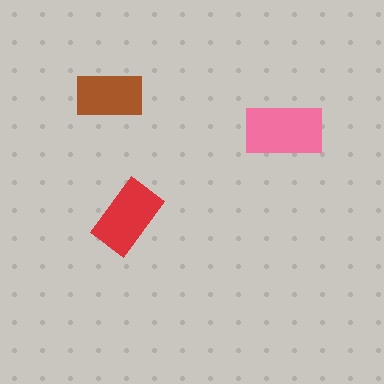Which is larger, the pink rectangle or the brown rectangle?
The pink one.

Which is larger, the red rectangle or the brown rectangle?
The red one.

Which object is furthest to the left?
The brown rectangle is leftmost.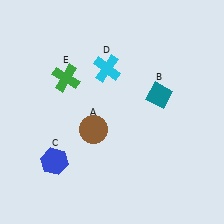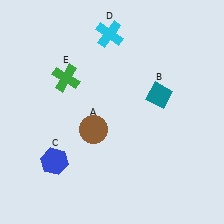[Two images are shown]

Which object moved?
The cyan cross (D) moved up.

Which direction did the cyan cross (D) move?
The cyan cross (D) moved up.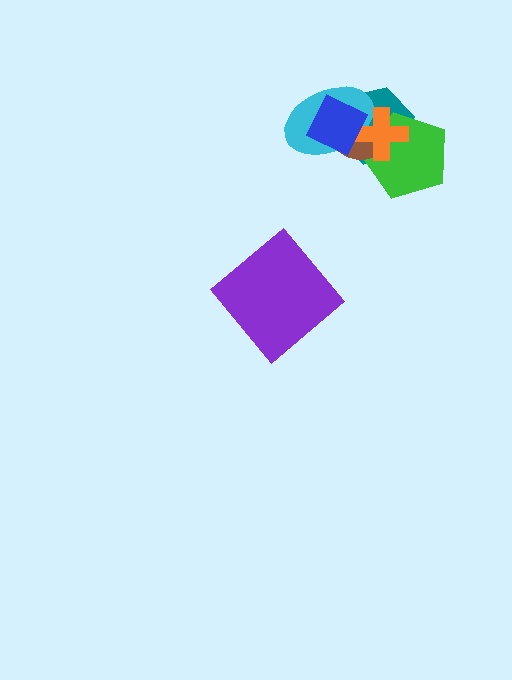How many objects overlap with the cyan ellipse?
4 objects overlap with the cyan ellipse.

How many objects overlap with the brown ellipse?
5 objects overlap with the brown ellipse.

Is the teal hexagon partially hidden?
Yes, it is partially covered by another shape.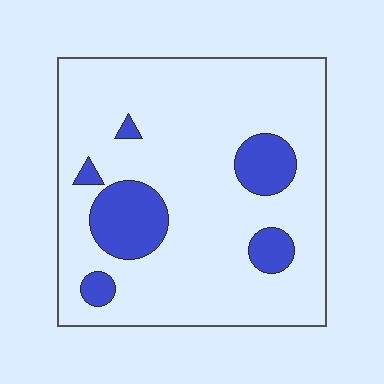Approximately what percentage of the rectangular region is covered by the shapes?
Approximately 15%.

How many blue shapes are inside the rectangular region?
6.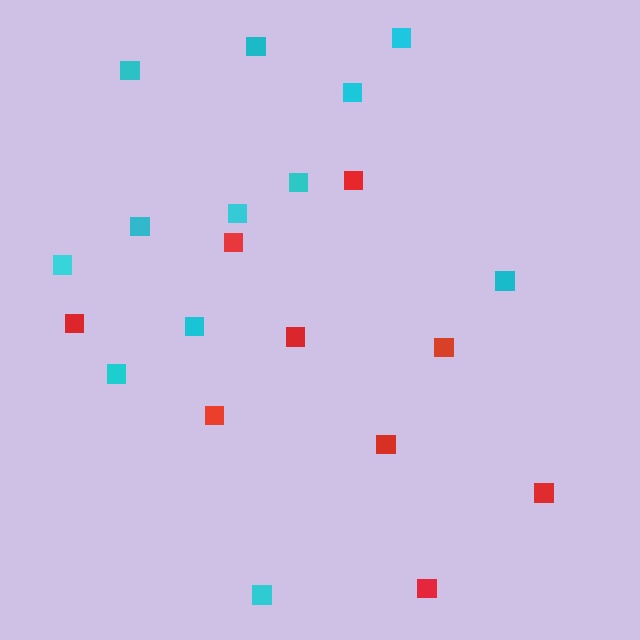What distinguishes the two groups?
There are 2 groups: one group of red squares (9) and one group of cyan squares (12).